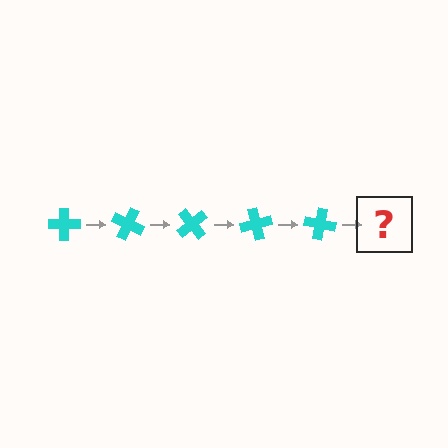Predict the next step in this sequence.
The next step is a cyan cross rotated 125 degrees.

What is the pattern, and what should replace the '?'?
The pattern is that the cross rotates 25 degrees each step. The '?' should be a cyan cross rotated 125 degrees.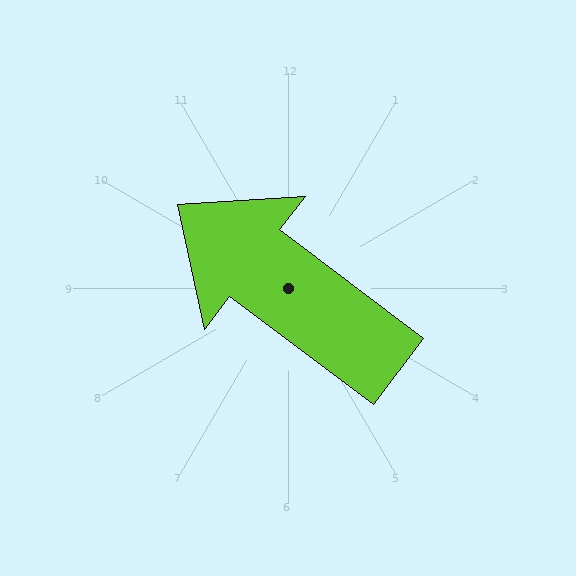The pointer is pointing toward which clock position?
Roughly 10 o'clock.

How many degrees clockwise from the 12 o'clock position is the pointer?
Approximately 307 degrees.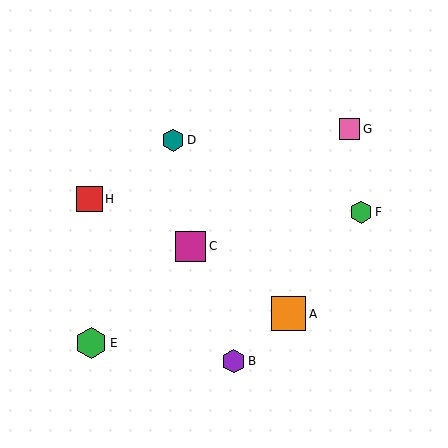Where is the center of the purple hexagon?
The center of the purple hexagon is at (233, 361).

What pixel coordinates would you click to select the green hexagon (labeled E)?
Click at (91, 343) to select the green hexagon E.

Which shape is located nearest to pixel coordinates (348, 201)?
The green hexagon (labeled F) at (361, 212) is nearest to that location.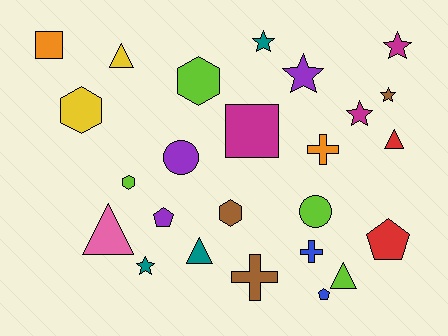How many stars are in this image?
There are 6 stars.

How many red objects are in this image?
There are 2 red objects.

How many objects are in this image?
There are 25 objects.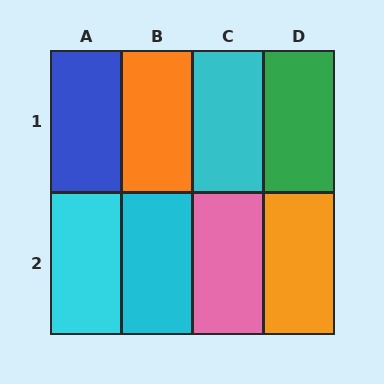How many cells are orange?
2 cells are orange.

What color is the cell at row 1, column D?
Green.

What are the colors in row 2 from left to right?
Cyan, cyan, pink, orange.